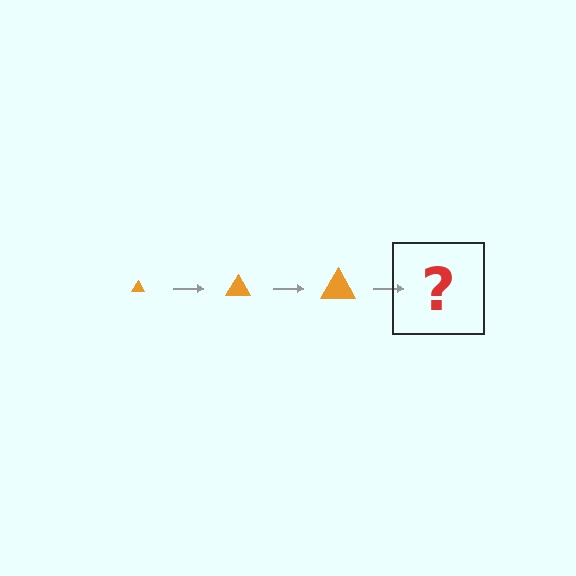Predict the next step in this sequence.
The next step is an orange triangle, larger than the previous one.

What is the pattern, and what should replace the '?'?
The pattern is that the triangle gets progressively larger each step. The '?' should be an orange triangle, larger than the previous one.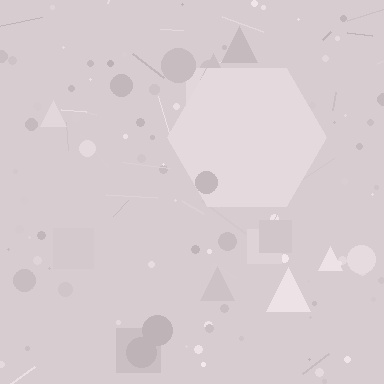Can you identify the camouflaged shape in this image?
The camouflaged shape is a hexagon.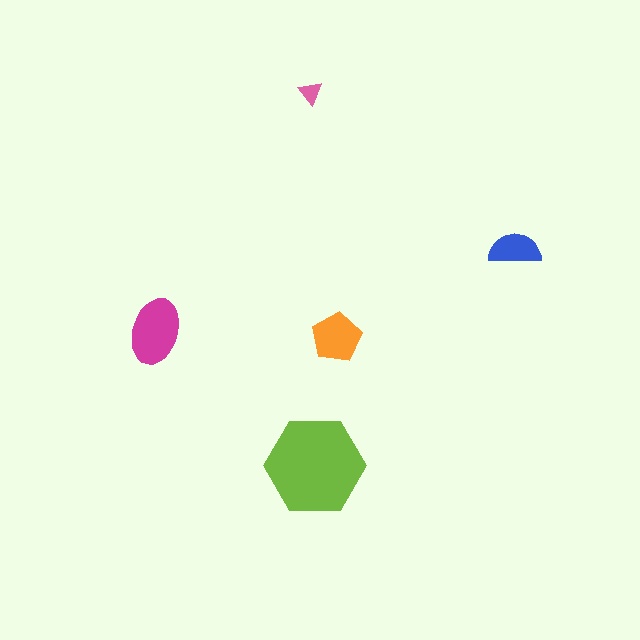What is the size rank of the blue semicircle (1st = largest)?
4th.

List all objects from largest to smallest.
The lime hexagon, the magenta ellipse, the orange pentagon, the blue semicircle, the pink triangle.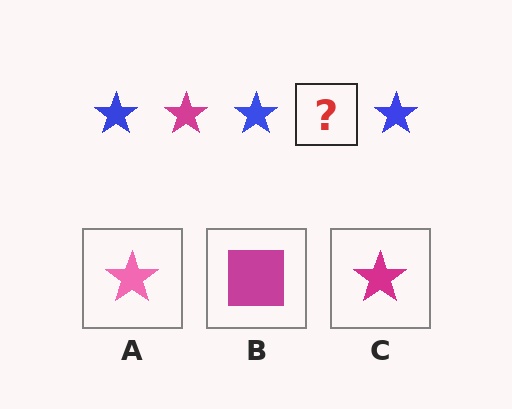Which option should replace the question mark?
Option C.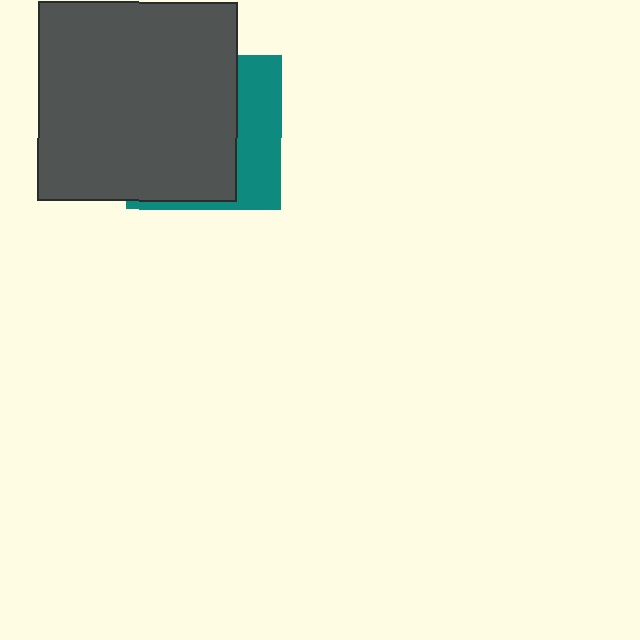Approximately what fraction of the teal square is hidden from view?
Roughly 68% of the teal square is hidden behind the dark gray square.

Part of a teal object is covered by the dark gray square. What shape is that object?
It is a square.